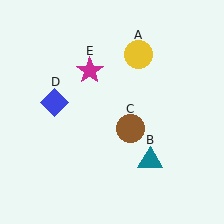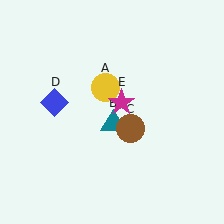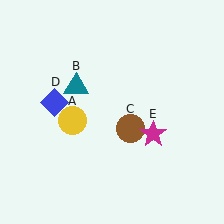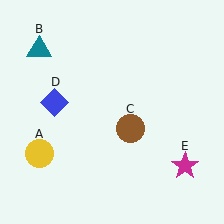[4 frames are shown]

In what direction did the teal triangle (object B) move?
The teal triangle (object B) moved up and to the left.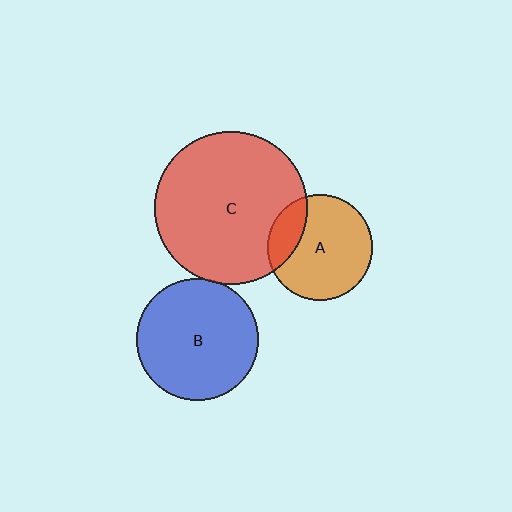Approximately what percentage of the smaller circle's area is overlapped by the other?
Approximately 20%.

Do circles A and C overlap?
Yes.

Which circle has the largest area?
Circle C (red).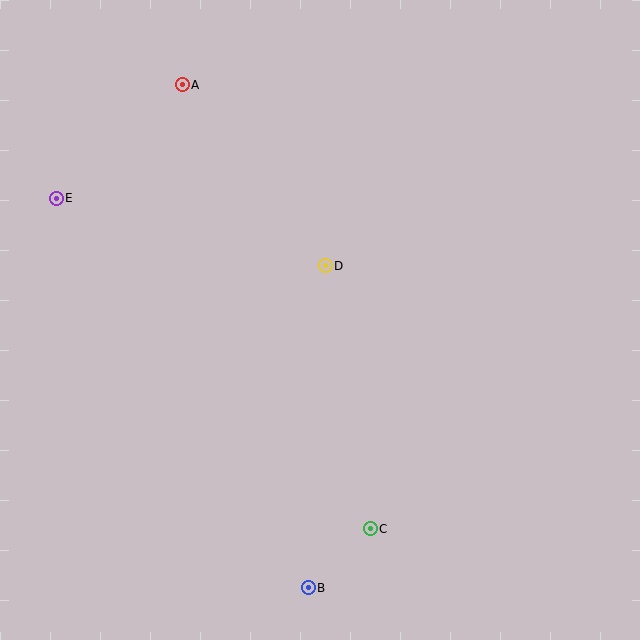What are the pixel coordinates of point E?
Point E is at (56, 198).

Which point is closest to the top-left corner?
Point A is closest to the top-left corner.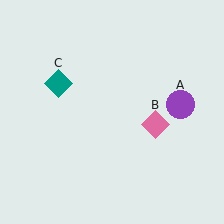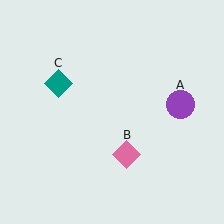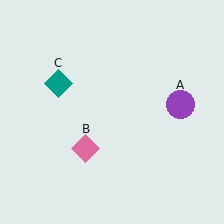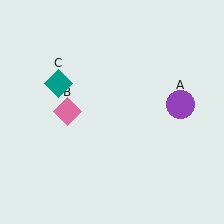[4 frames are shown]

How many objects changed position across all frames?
1 object changed position: pink diamond (object B).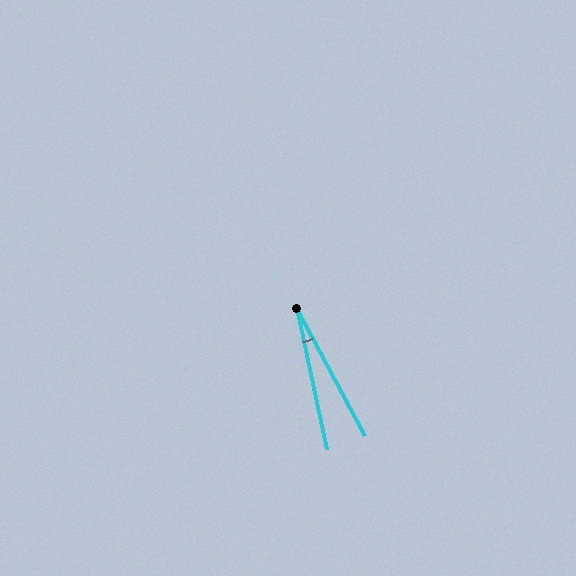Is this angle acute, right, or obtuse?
It is acute.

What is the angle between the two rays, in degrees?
Approximately 16 degrees.